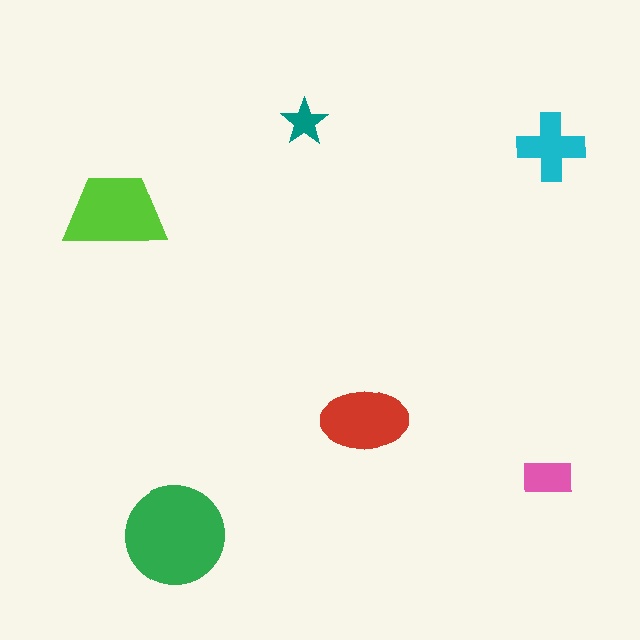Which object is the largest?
The green circle.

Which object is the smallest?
The teal star.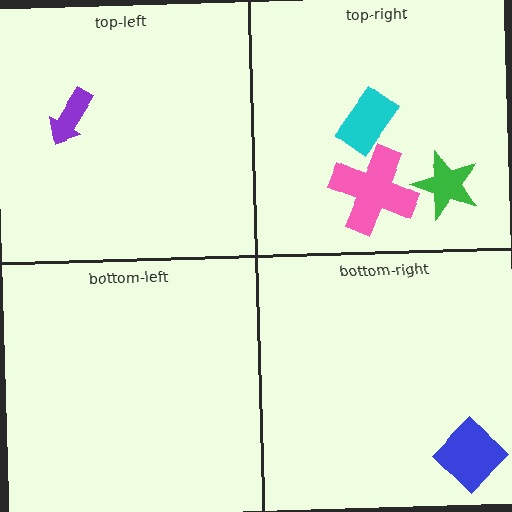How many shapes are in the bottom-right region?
1.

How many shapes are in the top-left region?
1.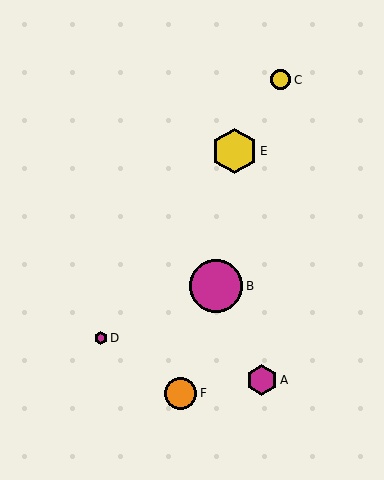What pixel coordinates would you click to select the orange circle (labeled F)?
Click at (181, 393) to select the orange circle F.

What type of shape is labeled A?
Shape A is a magenta hexagon.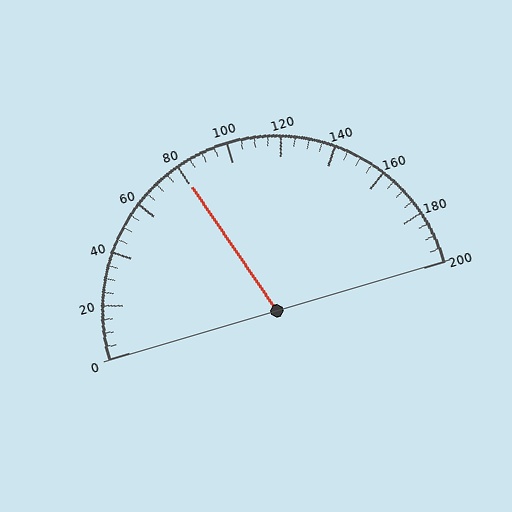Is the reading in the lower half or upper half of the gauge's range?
The reading is in the lower half of the range (0 to 200).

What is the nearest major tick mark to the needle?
The nearest major tick mark is 80.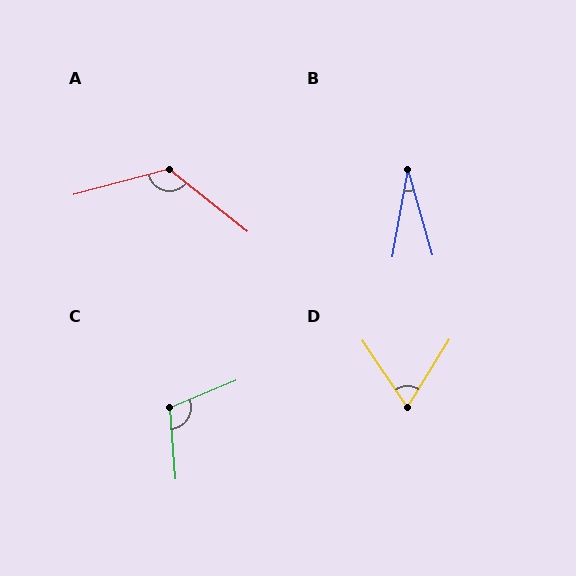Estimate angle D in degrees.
Approximately 66 degrees.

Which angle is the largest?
A, at approximately 127 degrees.